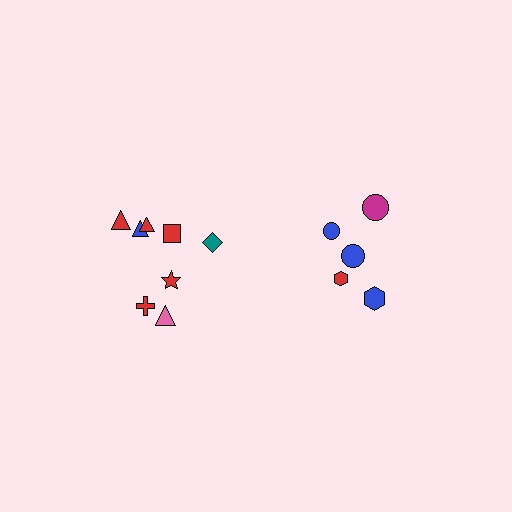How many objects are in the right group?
There are 5 objects.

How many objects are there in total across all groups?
There are 13 objects.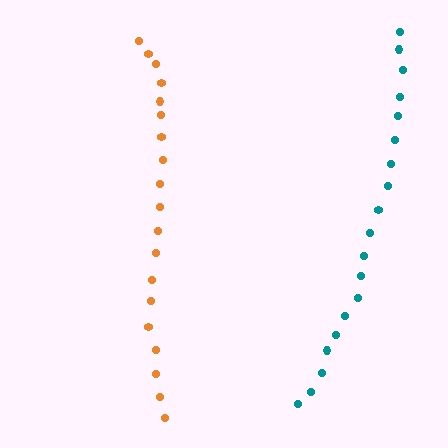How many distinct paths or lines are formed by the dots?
There are 2 distinct paths.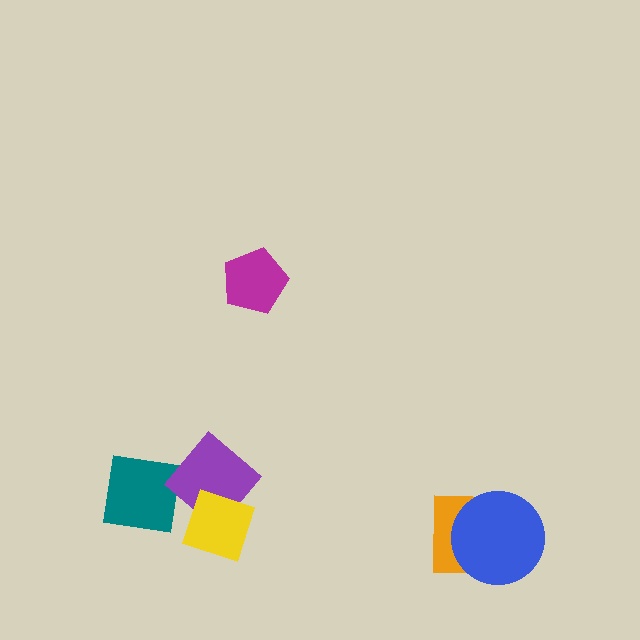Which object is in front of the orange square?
The blue circle is in front of the orange square.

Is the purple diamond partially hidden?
Yes, it is partially covered by another shape.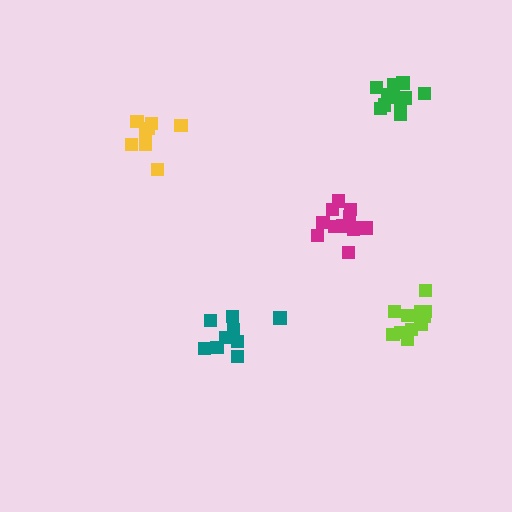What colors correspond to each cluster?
The clusters are colored: yellow, lime, teal, magenta, green.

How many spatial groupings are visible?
There are 5 spatial groupings.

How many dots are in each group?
Group 1: 8 dots, Group 2: 11 dots, Group 3: 9 dots, Group 4: 14 dots, Group 5: 11 dots (53 total).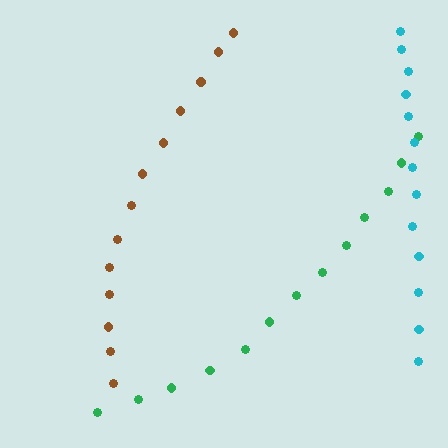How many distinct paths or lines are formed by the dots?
There are 3 distinct paths.